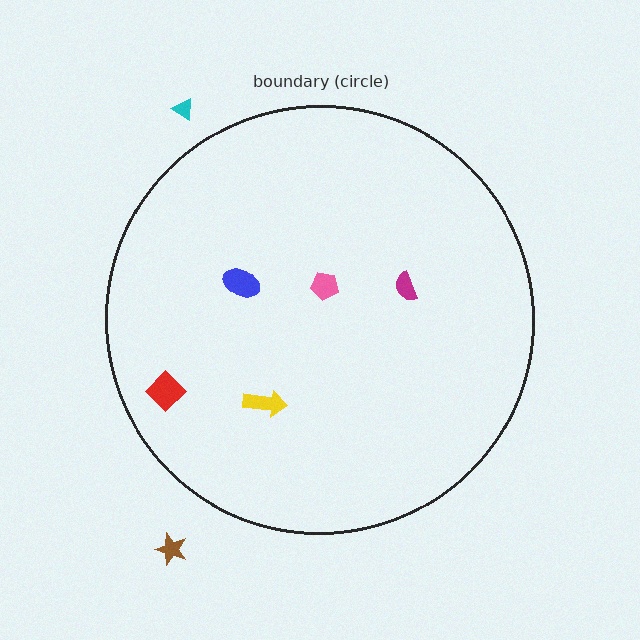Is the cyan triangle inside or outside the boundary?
Outside.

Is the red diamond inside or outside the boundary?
Inside.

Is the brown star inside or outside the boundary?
Outside.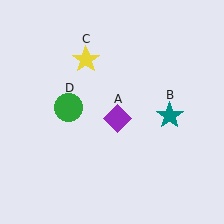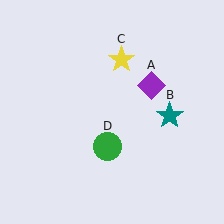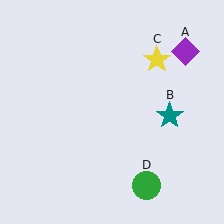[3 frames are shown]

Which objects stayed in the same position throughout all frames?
Teal star (object B) remained stationary.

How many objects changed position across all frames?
3 objects changed position: purple diamond (object A), yellow star (object C), green circle (object D).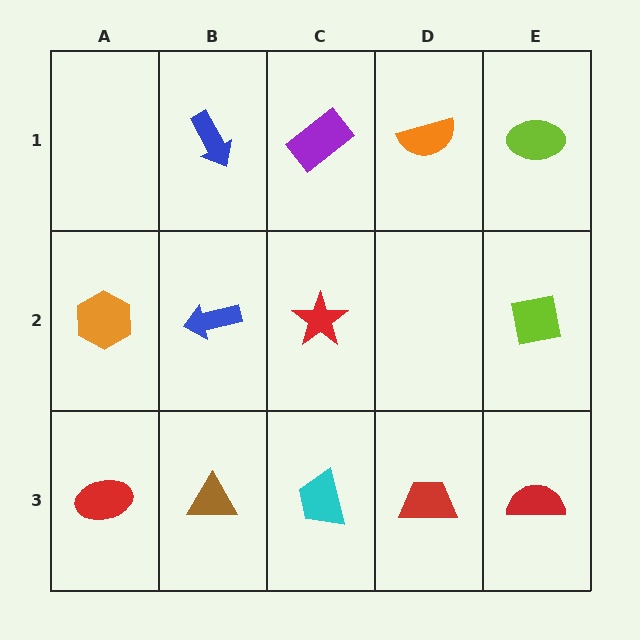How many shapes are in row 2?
4 shapes.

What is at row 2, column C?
A red star.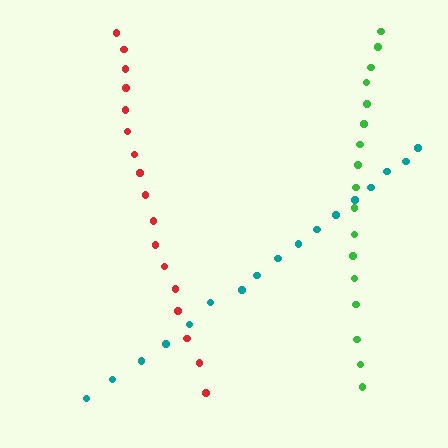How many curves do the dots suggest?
There are 3 distinct paths.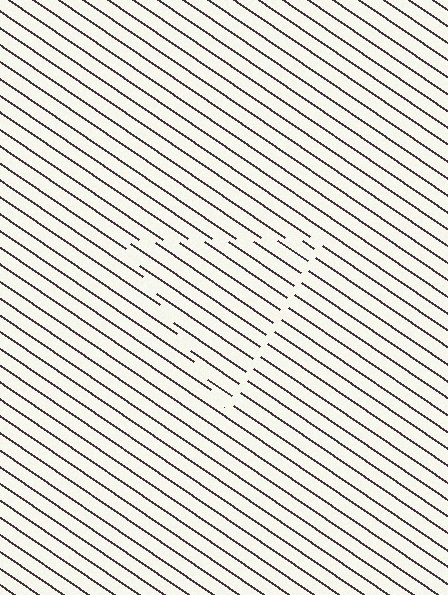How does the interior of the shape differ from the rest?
The interior of the shape contains the same grating, shifted by half a period — the contour is defined by the phase discontinuity where line-ends from the inner and outer gratings abut.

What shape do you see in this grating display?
An illusory triangle. The interior of the shape contains the same grating, shifted by half a period — the contour is defined by the phase discontinuity where line-ends from the inner and outer gratings abut.